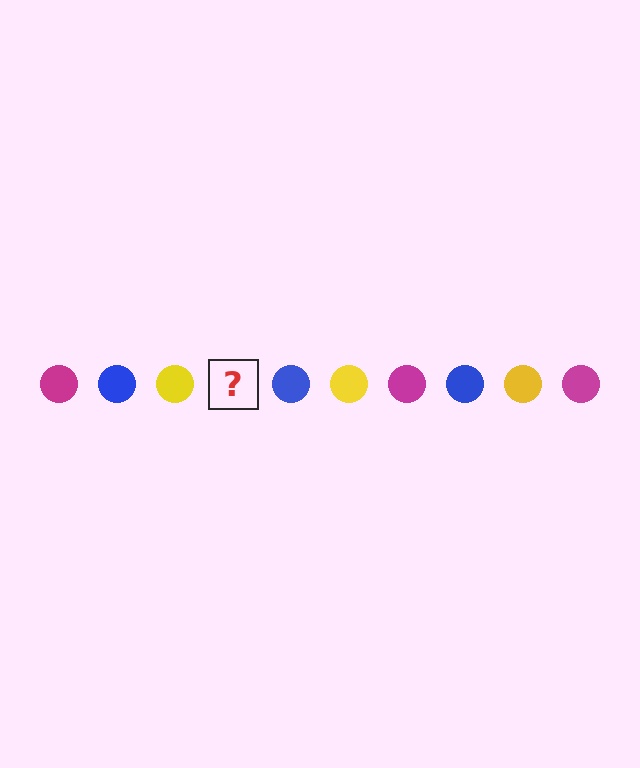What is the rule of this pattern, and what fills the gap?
The rule is that the pattern cycles through magenta, blue, yellow circles. The gap should be filled with a magenta circle.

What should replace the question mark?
The question mark should be replaced with a magenta circle.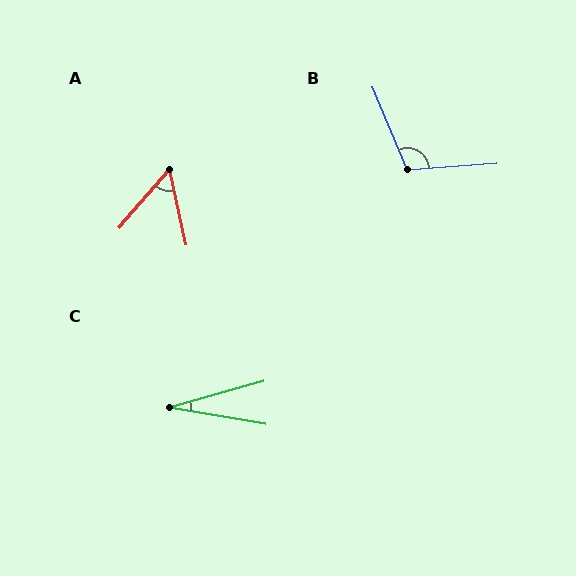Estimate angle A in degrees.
Approximately 53 degrees.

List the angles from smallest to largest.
C (25°), A (53°), B (108°).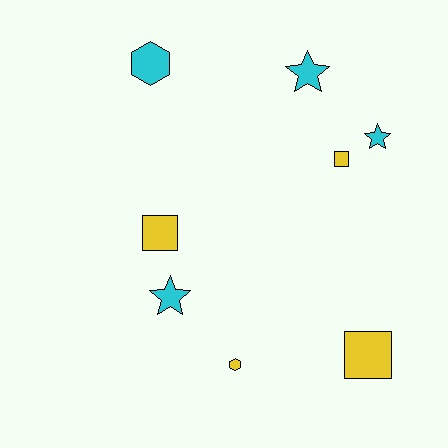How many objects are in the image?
There are 8 objects.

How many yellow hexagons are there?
There is 1 yellow hexagon.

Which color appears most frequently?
Cyan, with 4 objects.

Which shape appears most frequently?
Square, with 3 objects.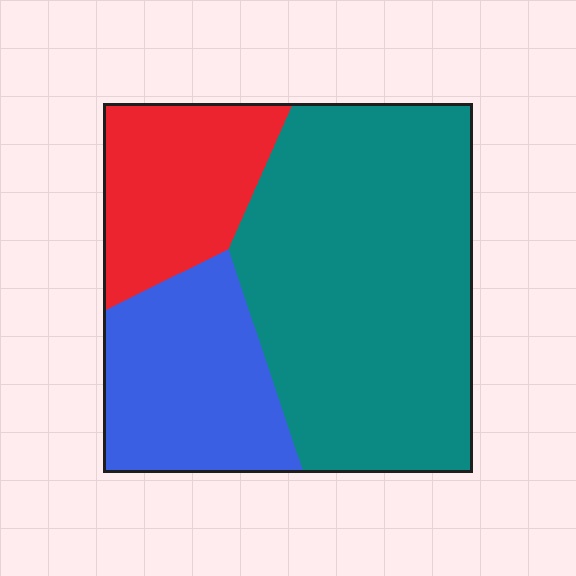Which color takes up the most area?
Teal, at roughly 55%.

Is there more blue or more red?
Blue.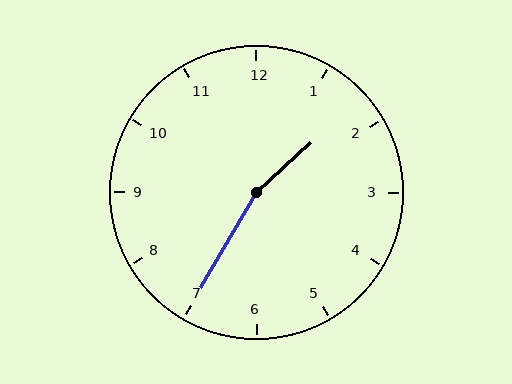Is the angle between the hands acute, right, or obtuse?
It is obtuse.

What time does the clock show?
1:35.